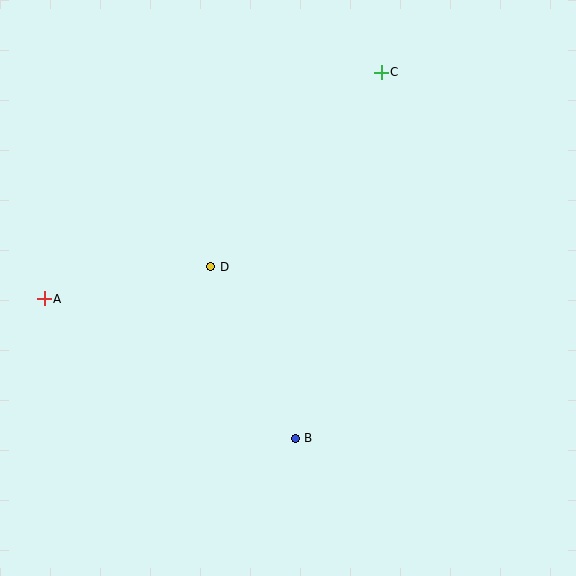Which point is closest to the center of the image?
Point D at (211, 267) is closest to the center.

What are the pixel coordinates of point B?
Point B is at (295, 438).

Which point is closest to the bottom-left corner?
Point A is closest to the bottom-left corner.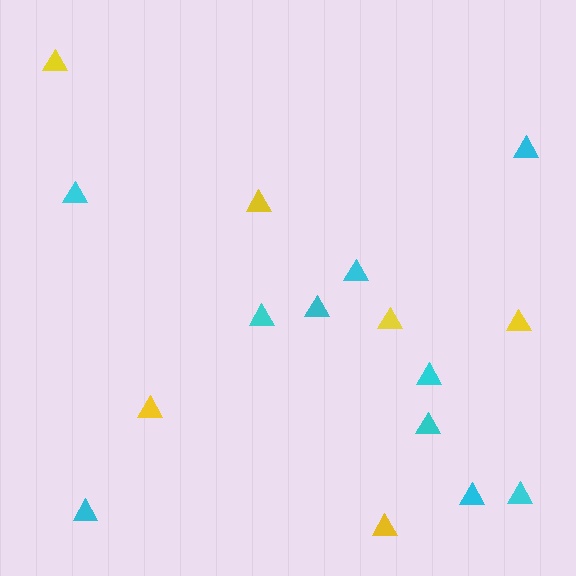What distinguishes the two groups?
There are 2 groups: one group of cyan triangles (10) and one group of yellow triangles (6).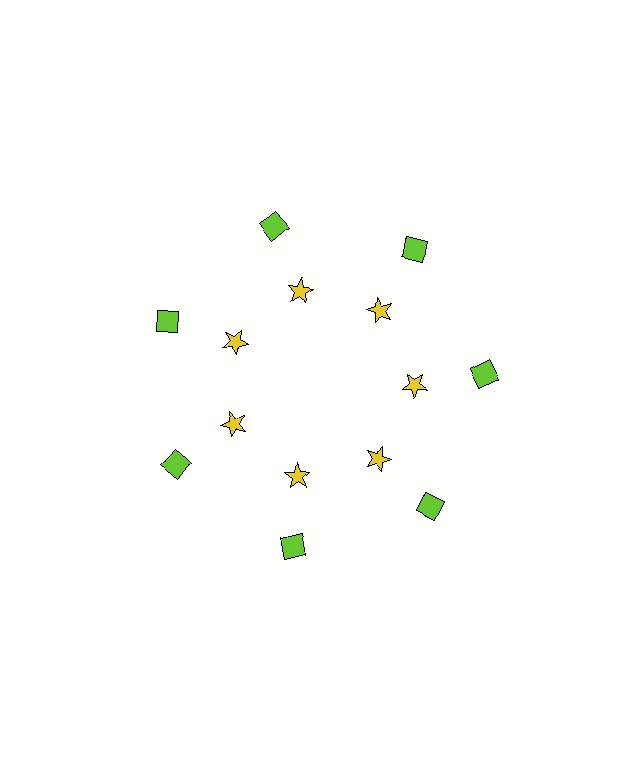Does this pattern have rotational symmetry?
Yes, this pattern has 7-fold rotational symmetry. It looks the same after rotating 51 degrees around the center.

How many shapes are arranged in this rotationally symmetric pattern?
There are 14 shapes, arranged in 7 groups of 2.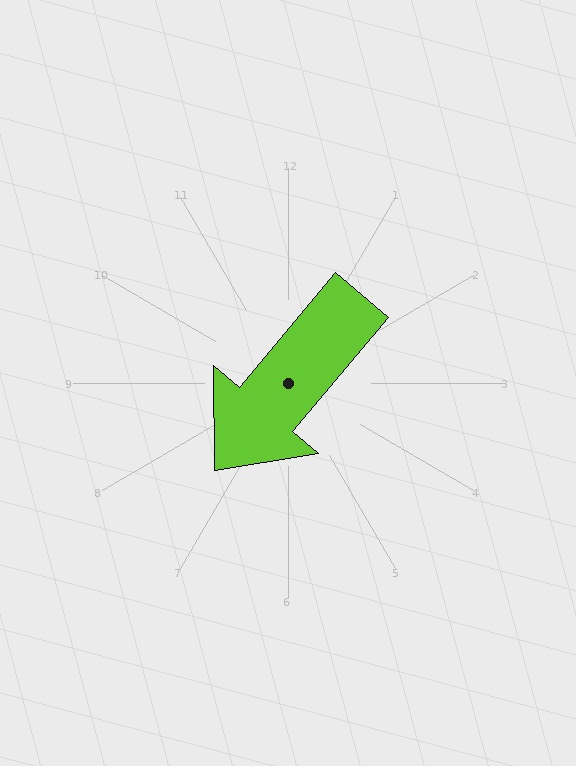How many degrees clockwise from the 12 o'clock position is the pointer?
Approximately 220 degrees.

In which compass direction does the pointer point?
Southwest.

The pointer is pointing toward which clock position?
Roughly 7 o'clock.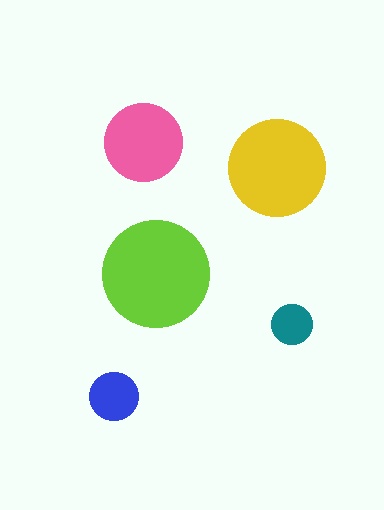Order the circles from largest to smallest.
the lime one, the yellow one, the pink one, the blue one, the teal one.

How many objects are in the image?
There are 5 objects in the image.